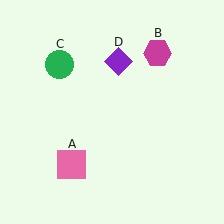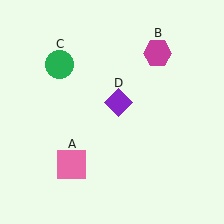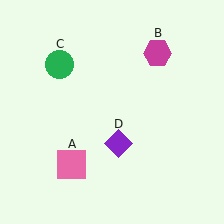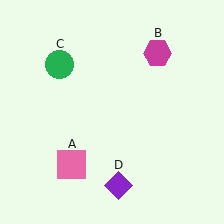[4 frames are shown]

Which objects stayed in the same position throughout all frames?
Pink square (object A) and magenta hexagon (object B) and green circle (object C) remained stationary.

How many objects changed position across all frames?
1 object changed position: purple diamond (object D).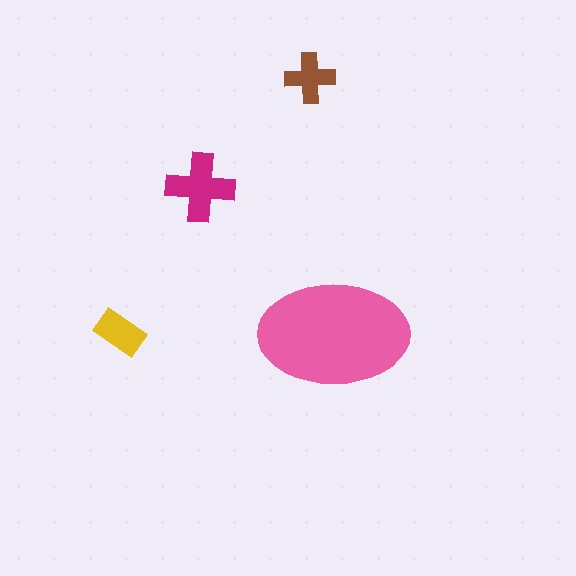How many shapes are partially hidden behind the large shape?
0 shapes are partially hidden.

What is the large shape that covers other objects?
A pink ellipse.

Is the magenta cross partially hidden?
No, the magenta cross is fully visible.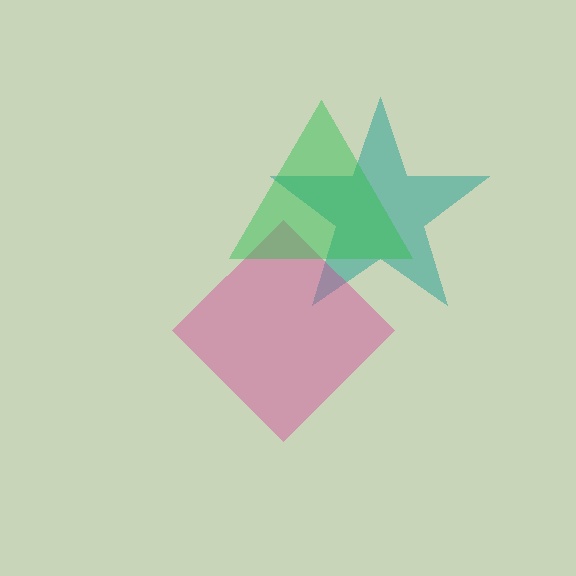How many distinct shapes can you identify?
There are 3 distinct shapes: a teal star, a magenta diamond, a green triangle.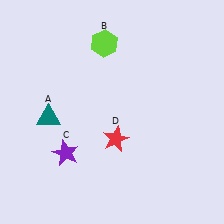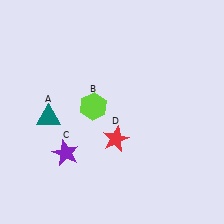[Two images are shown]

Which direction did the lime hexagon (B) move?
The lime hexagon (B) moved down.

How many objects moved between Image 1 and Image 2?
1 object moved between the two images.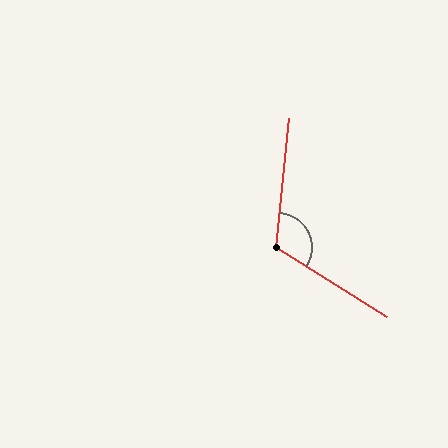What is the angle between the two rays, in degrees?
Approximately 117 degrees.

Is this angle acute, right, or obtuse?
It is obtuse.